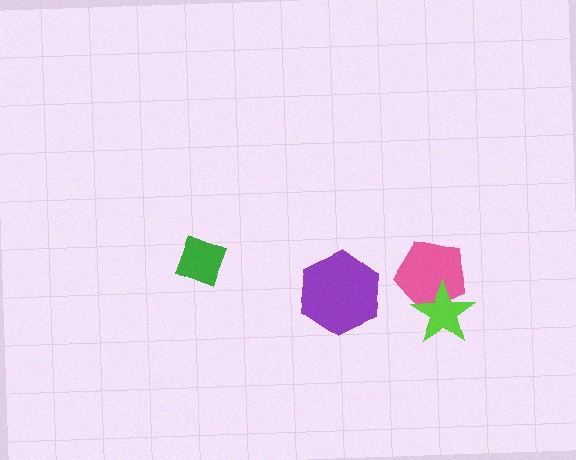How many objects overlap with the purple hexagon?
0 objects overlap with the purple hexagon.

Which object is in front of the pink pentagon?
The lime star is in front of the pink pentagon.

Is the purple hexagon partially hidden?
No, no other shape covers it.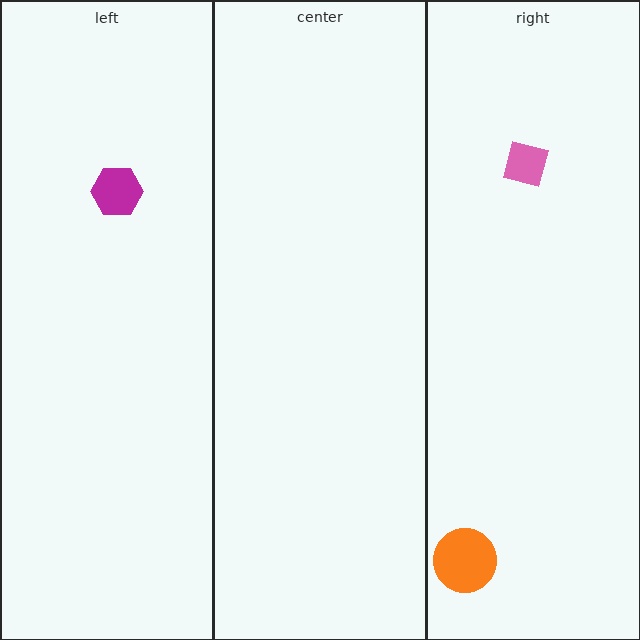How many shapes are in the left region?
1.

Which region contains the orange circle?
The right region.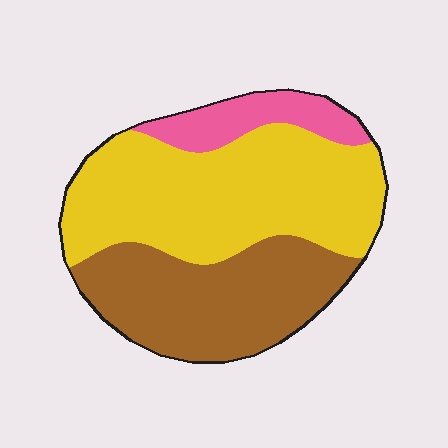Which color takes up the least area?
Pink, at roughly 10%.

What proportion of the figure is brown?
Brown covers around 35% of the figure.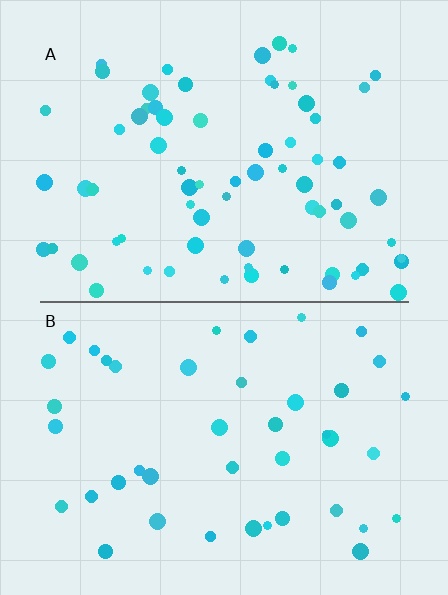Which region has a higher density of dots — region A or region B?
A (the top).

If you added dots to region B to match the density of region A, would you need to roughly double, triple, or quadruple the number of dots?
Approximately double.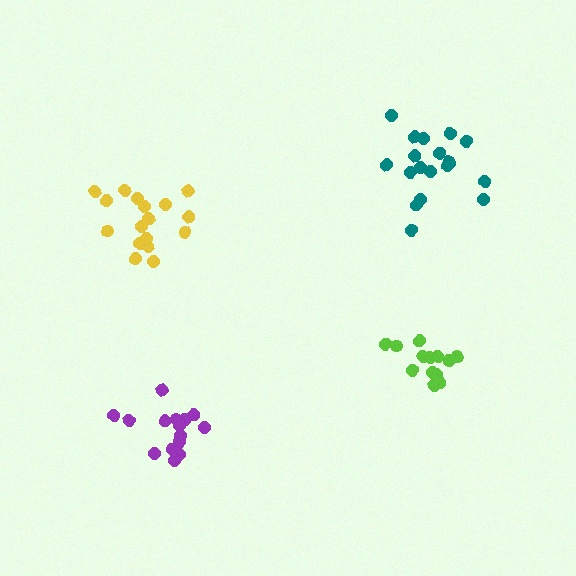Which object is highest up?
The teal cluster is topmost.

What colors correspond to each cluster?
The clusters are colored: lime, purple, yellow, teal.